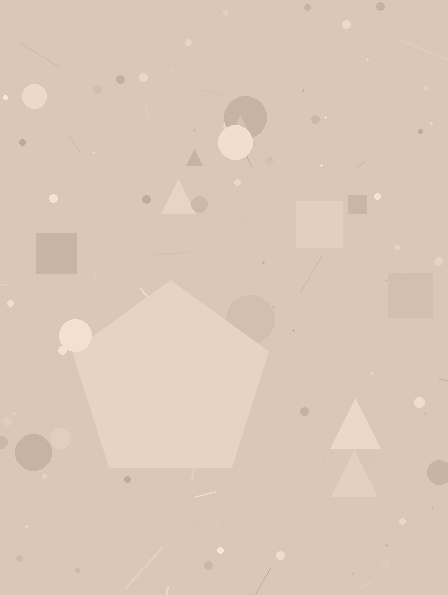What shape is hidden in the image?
A pentagon is hidden in the image.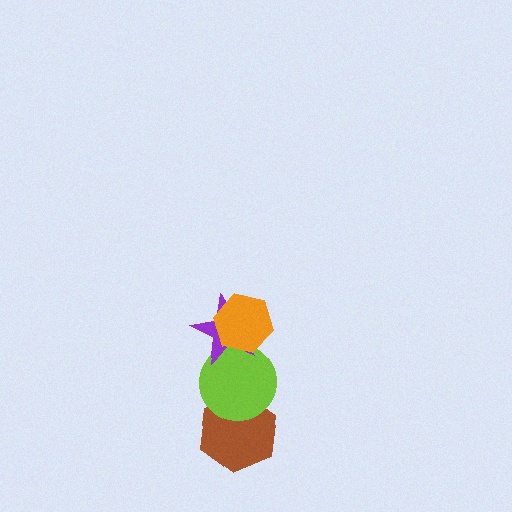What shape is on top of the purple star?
The orange hexagon is on top of the purple star.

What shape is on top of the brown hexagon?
The lime circle is on top of the brown hexagon.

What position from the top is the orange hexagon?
The orange hexagon is 1st from the top.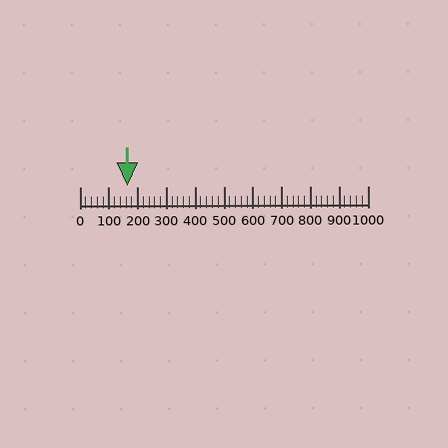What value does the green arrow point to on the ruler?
The green arrow points to approximately 165.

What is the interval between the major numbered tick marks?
The major tick marks are spaced 100 units apart.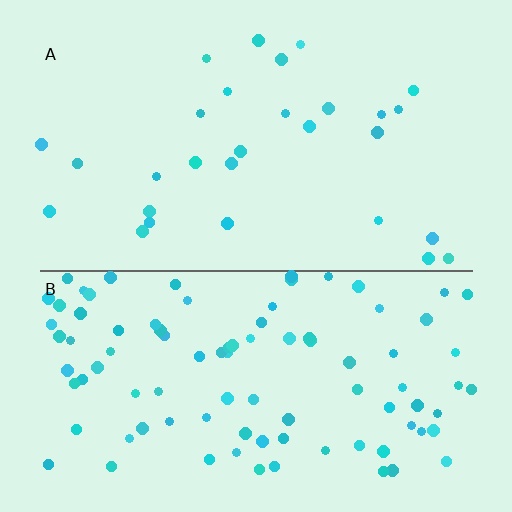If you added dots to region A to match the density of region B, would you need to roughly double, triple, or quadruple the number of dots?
Approximately triple.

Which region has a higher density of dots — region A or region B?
B (the bottom).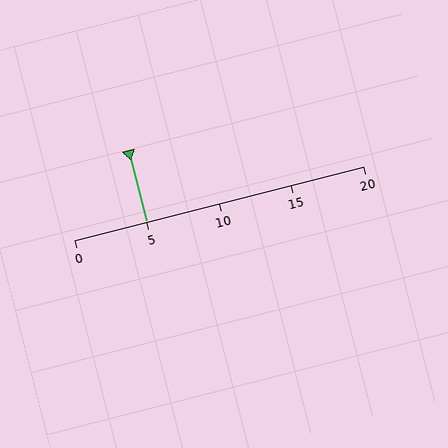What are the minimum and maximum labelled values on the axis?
The axis runs from 0 to 20.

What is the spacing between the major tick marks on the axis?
The major ticks are spaced 5 apart.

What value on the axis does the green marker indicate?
The marker indicates approximately 5.